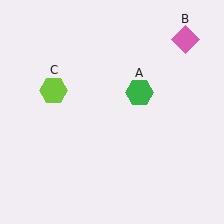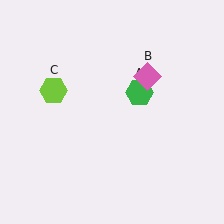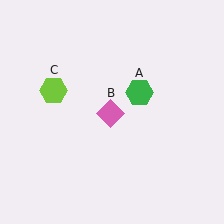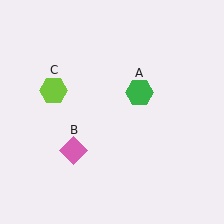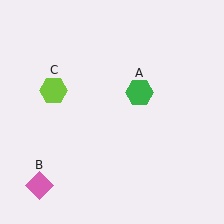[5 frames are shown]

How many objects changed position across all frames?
1 object changed position: pink diamond (object B).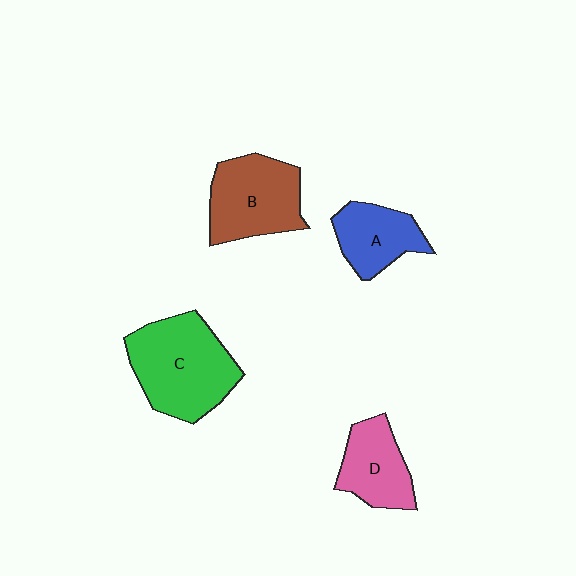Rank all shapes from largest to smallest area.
From largest to smallest: C (green), B (brown), D (pink), A (blue).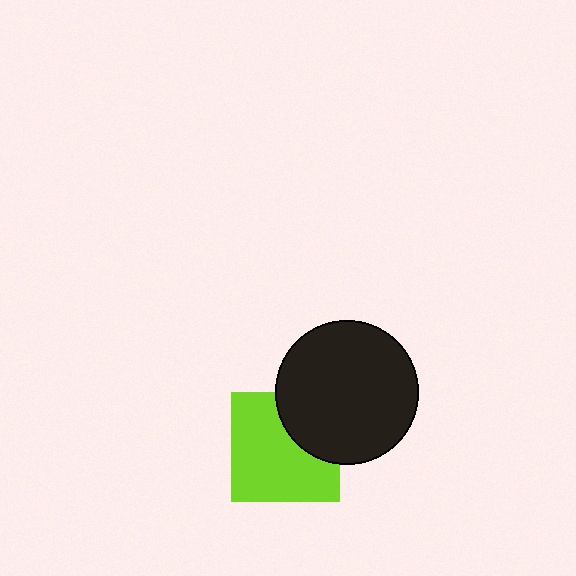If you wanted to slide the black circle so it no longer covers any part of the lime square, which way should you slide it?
Slide it toward the upper-right — that is the most direct way to separate the two shapes.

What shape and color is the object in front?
The object in front is a black circle.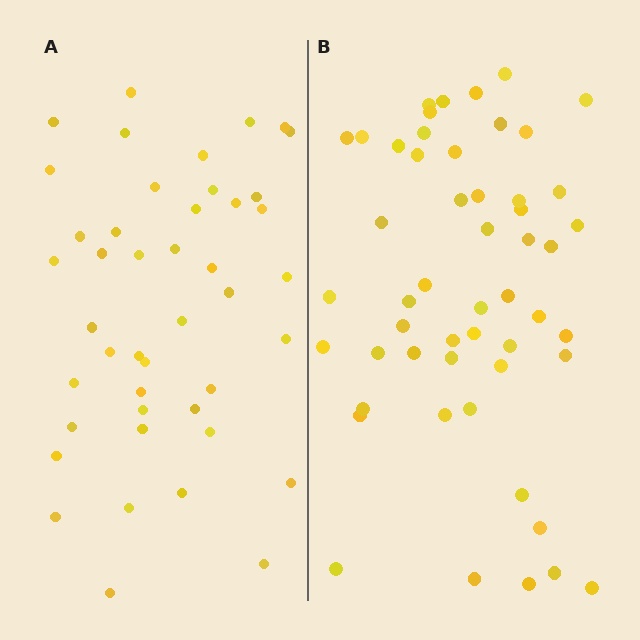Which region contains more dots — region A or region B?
Region B (the right region) has more dots.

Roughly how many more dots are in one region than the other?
Region B has roughly 8 or so more dots than region A.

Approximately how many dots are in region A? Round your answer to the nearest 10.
About 40 dots. (The exact count is 44, which rounds to 40.)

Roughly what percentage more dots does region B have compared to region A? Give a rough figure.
About 20% more.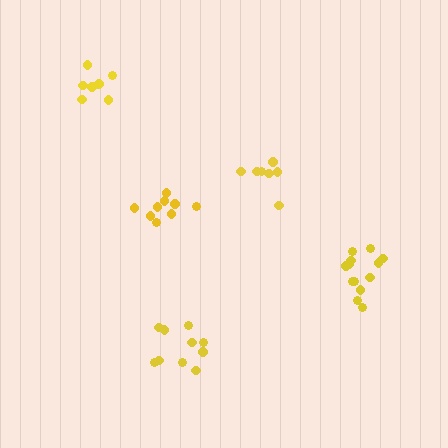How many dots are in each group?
Group 1: 9 dots, Group 2: 7 dots, Group 3: 10 dots, Group 4: 7 dots, Group 5: 13 dots (46 total).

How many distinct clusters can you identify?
There are 5 distinct clusters.